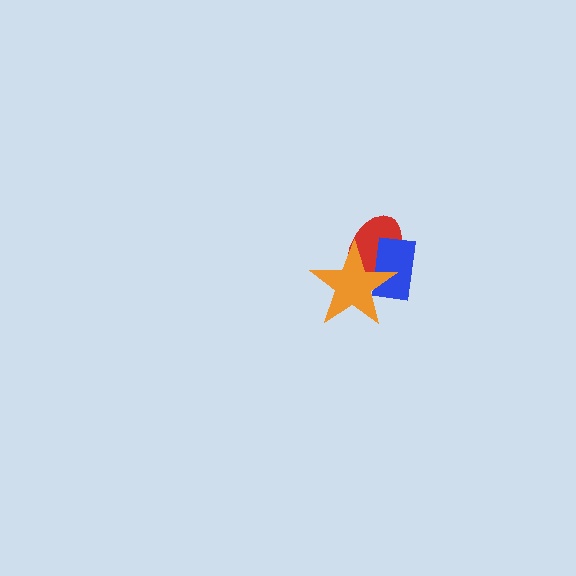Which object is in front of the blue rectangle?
The orange star is in front of the blue rectangle.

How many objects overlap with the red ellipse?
2 objects overlap with the red ellipse.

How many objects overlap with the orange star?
2 objects overlap with the orange star.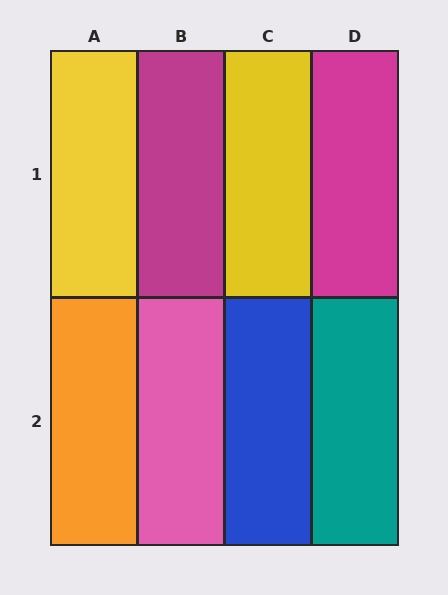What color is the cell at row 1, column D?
Magenta.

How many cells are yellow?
2 cells are yellow.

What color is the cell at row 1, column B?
Magenta.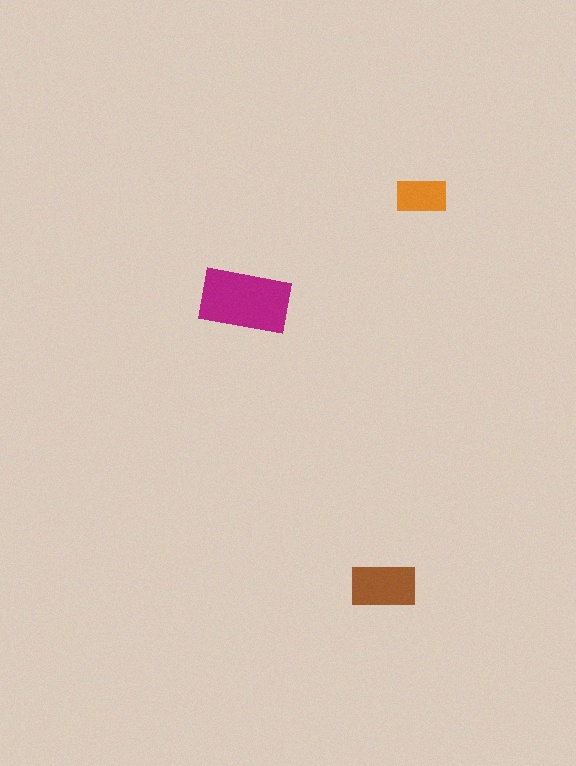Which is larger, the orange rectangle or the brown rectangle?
The brown one.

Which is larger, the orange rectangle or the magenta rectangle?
The magenta one.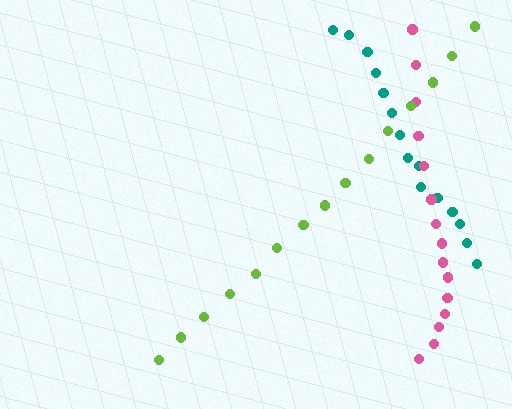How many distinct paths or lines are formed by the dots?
There are 3 distinct paths.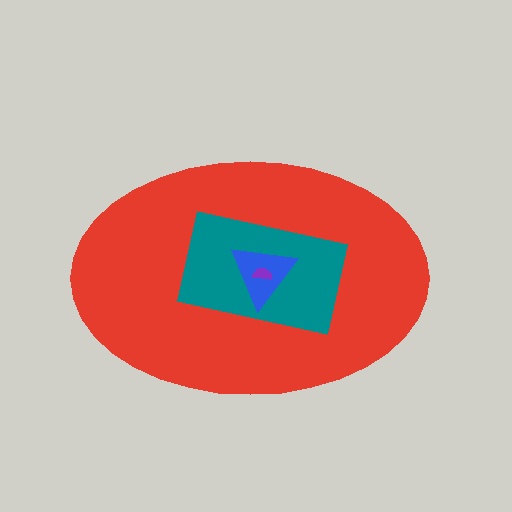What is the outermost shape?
The red ellipse.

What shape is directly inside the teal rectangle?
The blue triangle.